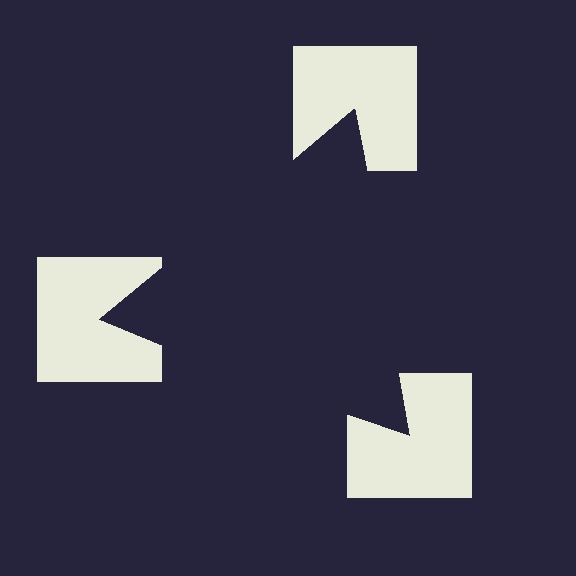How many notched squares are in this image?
There are 3 — one at each vertex of the illusory triangle.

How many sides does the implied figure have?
3 sides.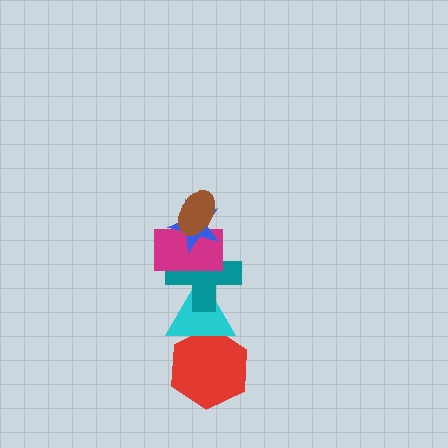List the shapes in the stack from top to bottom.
From top to bottom: the brown ellipse, the blue star, the magenta rectangle, the teal cross, the cyan triangle, the red hexagon.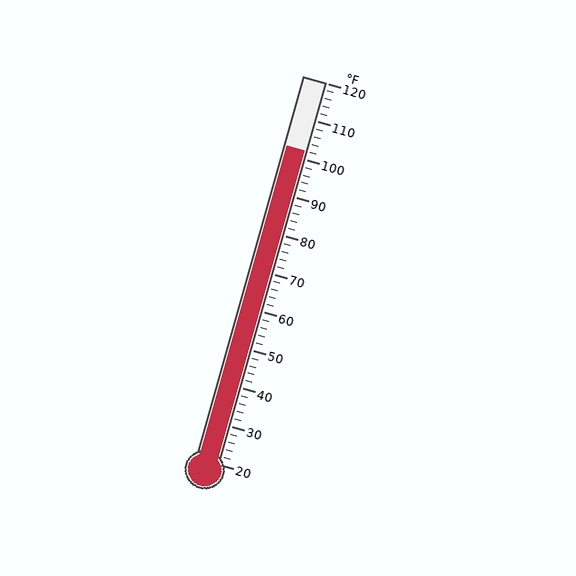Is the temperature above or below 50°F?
The temperature is above 50°F.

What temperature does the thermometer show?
The thermometer shows approximately 102°F.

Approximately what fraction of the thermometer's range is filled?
The thermometer is filled to approximately 80% of its range.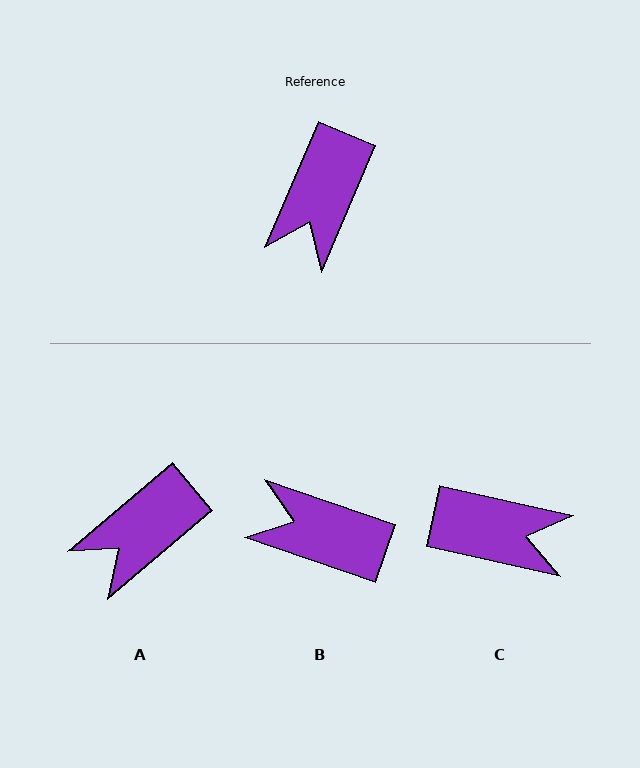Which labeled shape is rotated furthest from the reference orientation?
C, about 101 degrees away.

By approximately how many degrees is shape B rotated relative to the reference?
Approximately 86 degrees clockwise.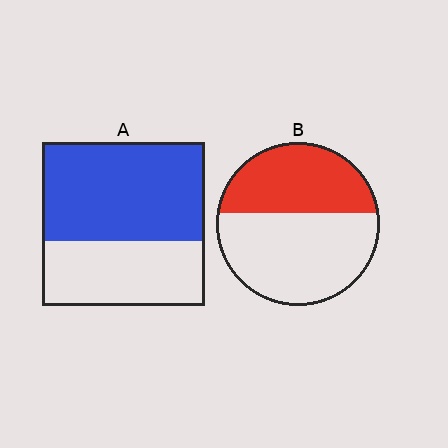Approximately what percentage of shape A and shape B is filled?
A is approximately 60% and B is approximately 40%.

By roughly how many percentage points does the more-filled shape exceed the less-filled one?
By roughly 20 percentage points (A over B).